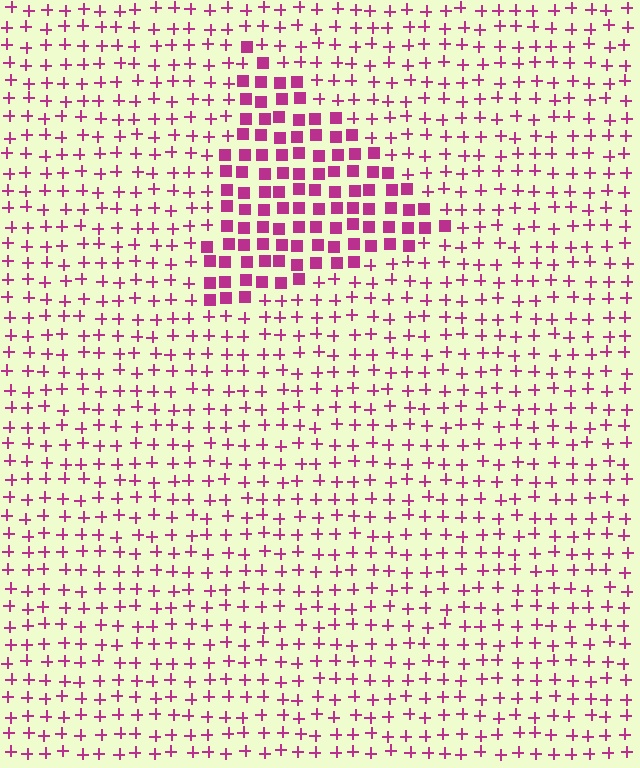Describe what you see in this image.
The image is filled with small magenta elements arranged in a uniform grid. A triangle-shaped region contains squares, while the surrounding area contains plus signs. The boundary is defined purely by the change in element shape.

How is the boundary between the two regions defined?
The boundary is defined by a change in element shape: squares inside vs. plus signs outside. All elements share the same color and spacing.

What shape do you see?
I see a triangle.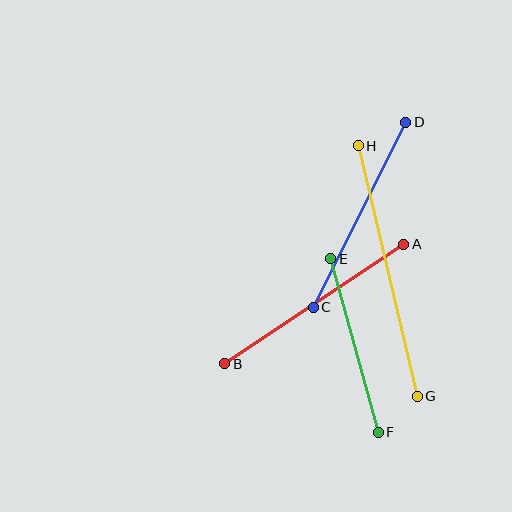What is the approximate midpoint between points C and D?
The midpoint is at approximately (360, 215) pixels.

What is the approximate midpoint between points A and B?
The midpoint is at approximately (314, 304) pixels.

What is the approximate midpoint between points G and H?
The midpoint is at approximately (388, 271) pixels.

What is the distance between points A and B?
The distance is approximately 216 pixels.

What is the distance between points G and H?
The distance is approximately 258 pixels.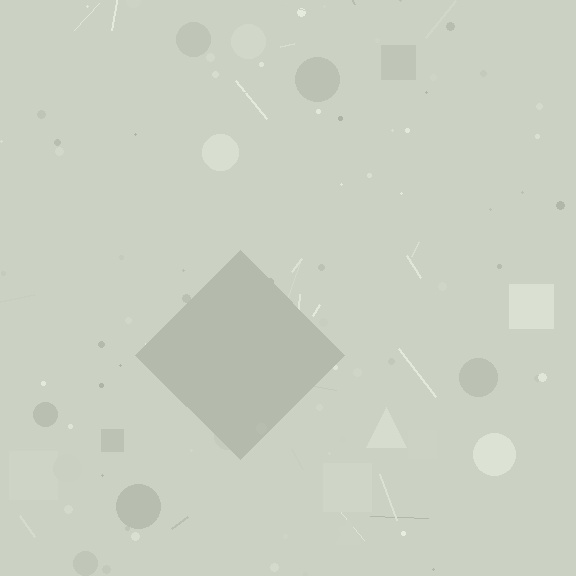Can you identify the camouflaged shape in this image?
The camouflaged shape is a diamond.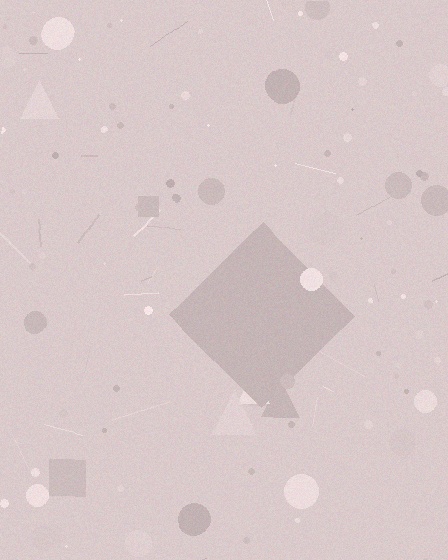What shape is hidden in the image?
A diamond is hidden in the image.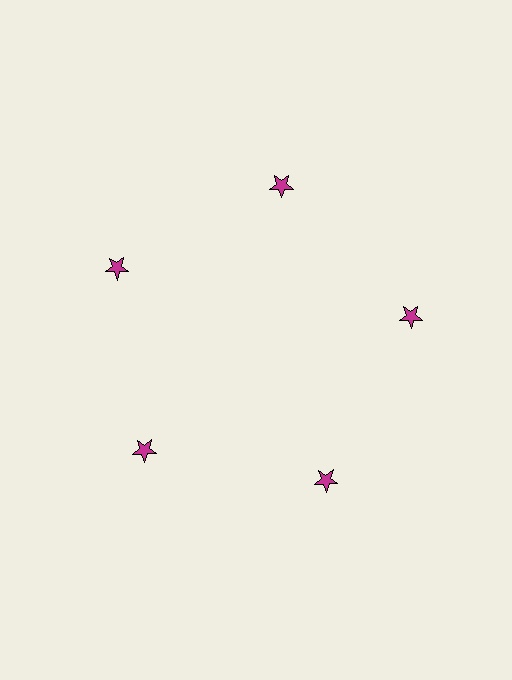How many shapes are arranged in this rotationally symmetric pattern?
There are 5 shapes, arranged in 5 groups of 1.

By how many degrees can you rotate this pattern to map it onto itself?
The pattern maps onto itself every 72 degrees of rotation.